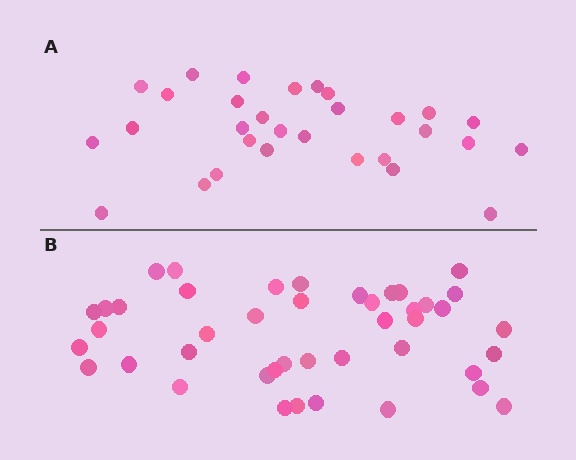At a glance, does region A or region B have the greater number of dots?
Region B (the bottom region) has more dots.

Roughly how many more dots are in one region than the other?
Region B has approximately 15 more dots than region A.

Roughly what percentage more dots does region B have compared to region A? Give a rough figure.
About 45% more.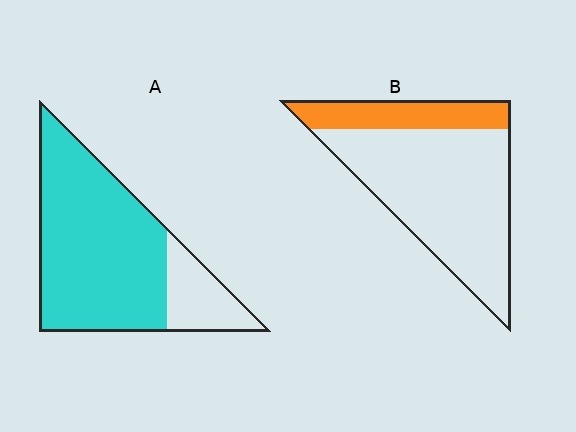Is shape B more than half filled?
No.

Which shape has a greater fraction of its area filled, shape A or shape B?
Shape A.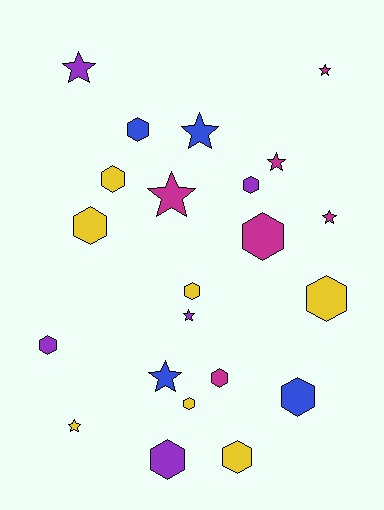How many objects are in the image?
There are 22 objects.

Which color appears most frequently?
Yellow, with 7 objects.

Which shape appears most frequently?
Hexagon, with 13 objects.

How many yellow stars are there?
There is 1 yellow star.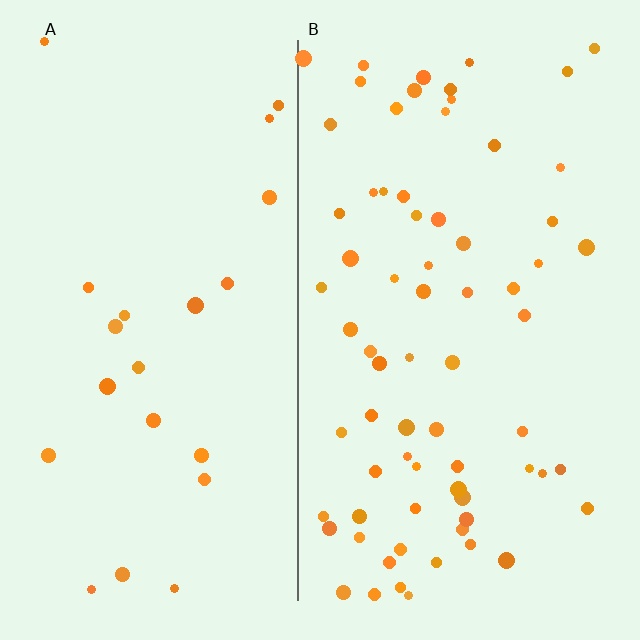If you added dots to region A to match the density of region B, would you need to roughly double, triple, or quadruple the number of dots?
Approximately triple.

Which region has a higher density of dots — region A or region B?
B (the right).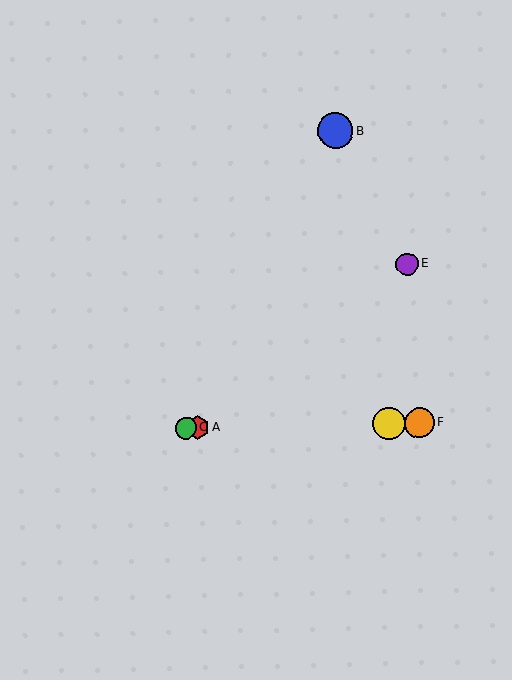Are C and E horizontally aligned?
No, C is at y≈428 and E is at y≈264.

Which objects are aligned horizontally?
Objects A, C, D, F are aligned horizontally.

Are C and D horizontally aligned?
Yes, both are at y≈428.